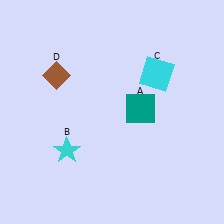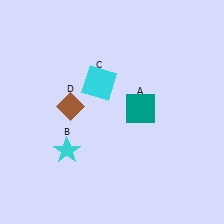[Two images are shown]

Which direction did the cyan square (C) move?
The cyan square (C) moved left.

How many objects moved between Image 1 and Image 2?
2 objects moved between the two images.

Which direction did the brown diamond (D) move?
The brown diamond (D) moved down.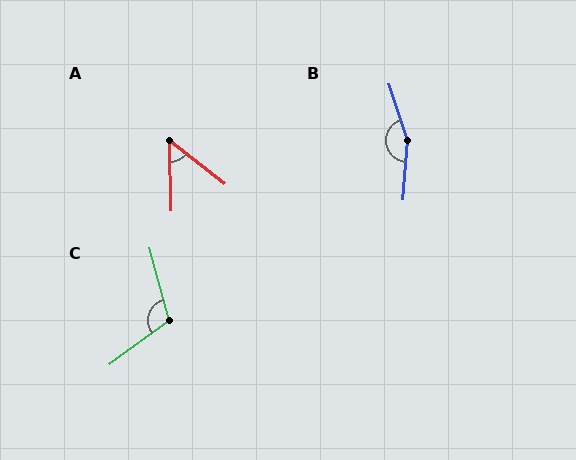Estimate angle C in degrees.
Approximately 112 degrees.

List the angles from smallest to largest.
A (51°), C (112°), B (158°).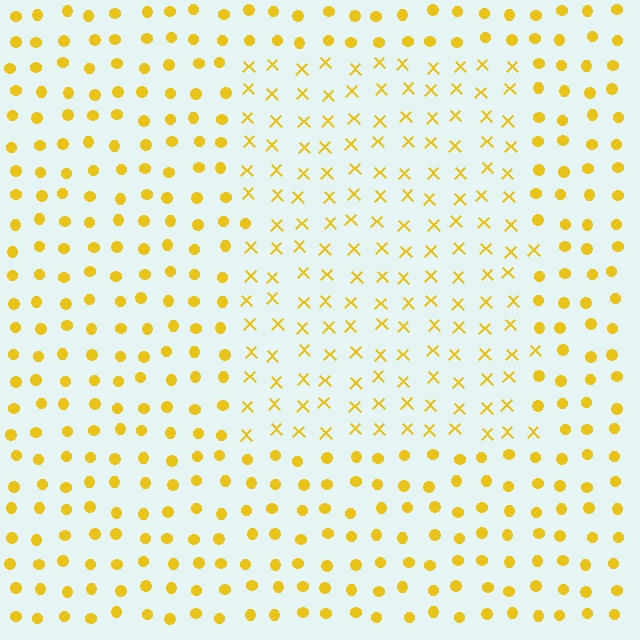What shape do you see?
I see a rectangle.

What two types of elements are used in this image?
The image uses X marks inside the rectangle region and circles outside it.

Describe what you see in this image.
The image is filled with small yellow elements arranged in a uniform grid. A rectangle-shaped region contains X marks, while the surrounding area contains circles. The boundary is defined purely by the change in element shape.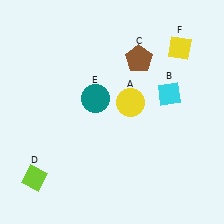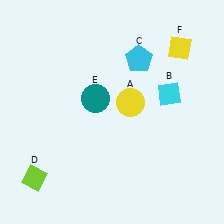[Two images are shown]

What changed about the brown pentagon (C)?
In Image 1, C is brown. In Image 2, it changed to cyan.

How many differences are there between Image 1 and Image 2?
There is 1 difference between the two images.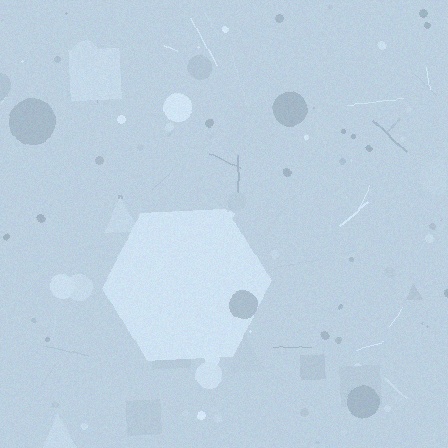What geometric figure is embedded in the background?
A hexagon is embedded in the background.